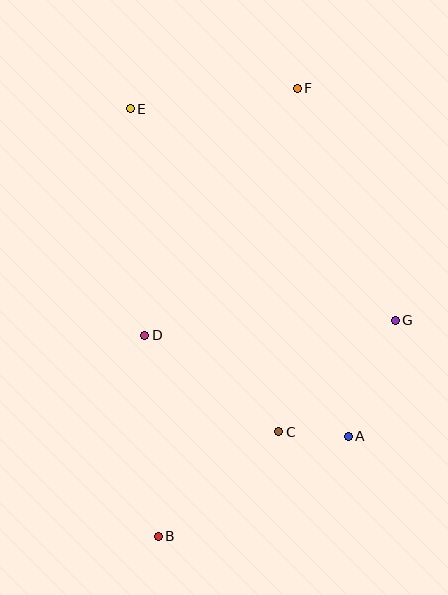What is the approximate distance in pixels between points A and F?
The distance between A and F is approximately 352 pixels.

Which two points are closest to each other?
Points A and C are closest to each other.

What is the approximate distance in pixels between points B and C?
The distance between B and C is approximately 159 pixels.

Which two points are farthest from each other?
Points B and F are farthest from each other.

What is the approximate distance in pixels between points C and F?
The distance between C and F is approximately 344 pixels.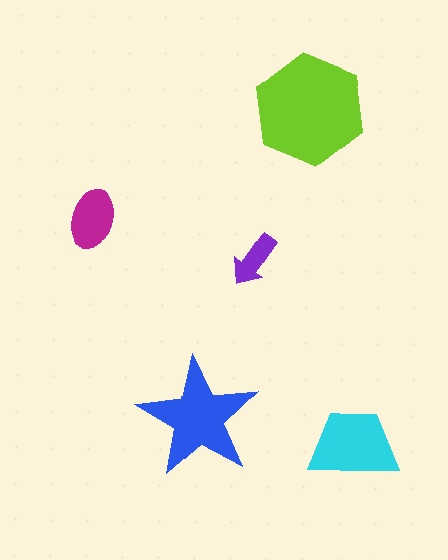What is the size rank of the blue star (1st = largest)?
2nd.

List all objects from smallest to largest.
The purple arrow, the magenta ellipse, the cyan trapezoid, the blue star, the lime hexagon.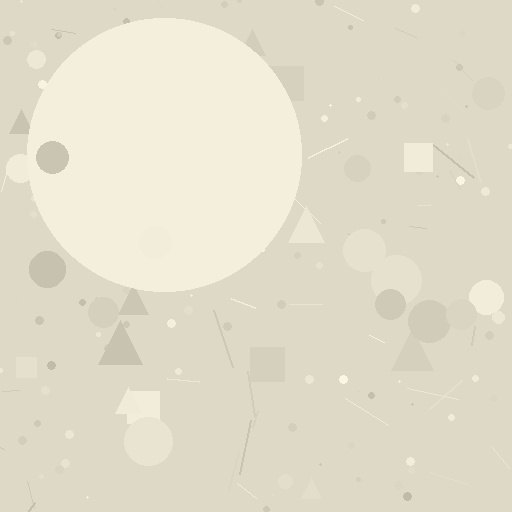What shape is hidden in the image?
A circle is hidden in the image.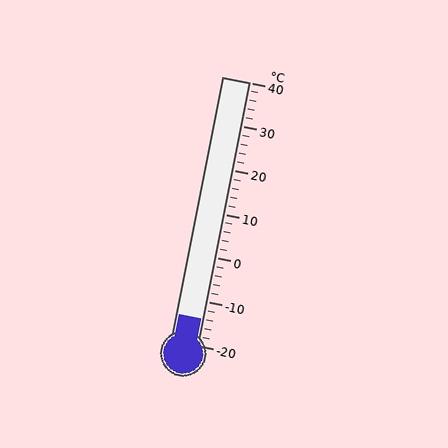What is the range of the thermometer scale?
The thermometer scale ranges from -20°C to 40°C.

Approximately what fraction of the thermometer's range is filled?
The thermometer is filled to approximately 10% of its range.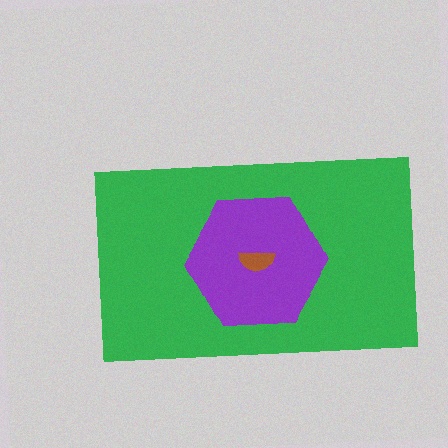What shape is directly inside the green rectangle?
The purple hexagon.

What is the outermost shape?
The green rectangle.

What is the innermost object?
The brown semicircle.